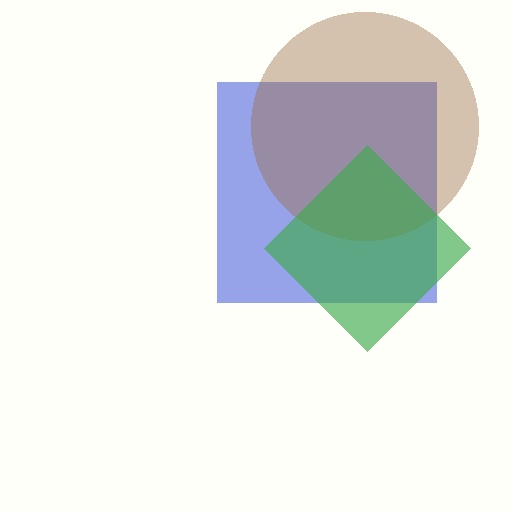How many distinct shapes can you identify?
There are 3 distinct shapes: a blue square, a brown circle, a green diamond.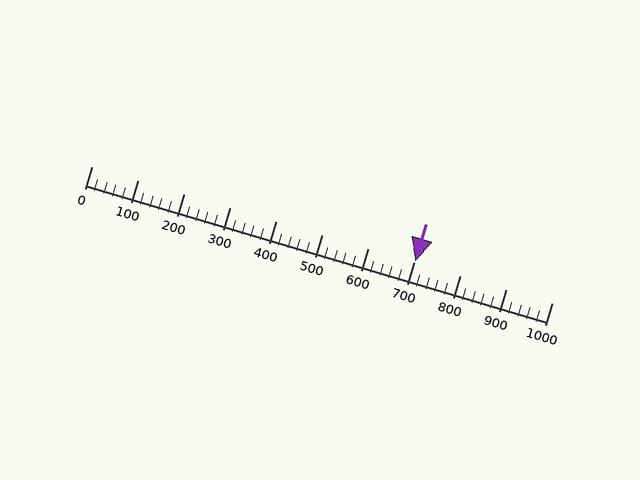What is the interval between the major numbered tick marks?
The major tick marks are spaced 100 units apart.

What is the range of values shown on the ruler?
The ruler shows values from 0 to 1000.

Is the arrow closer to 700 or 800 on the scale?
The arrow is closer to 700.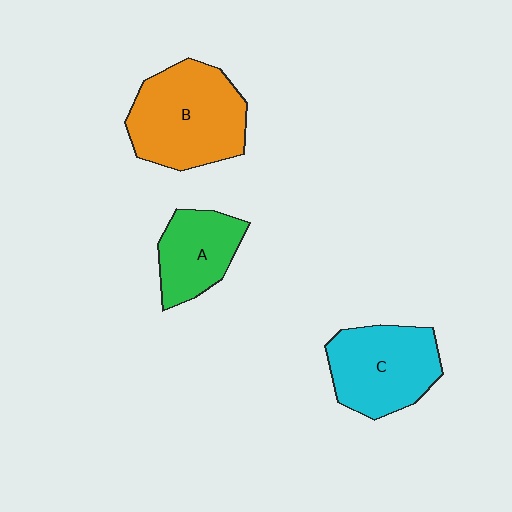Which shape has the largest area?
Shape B (orange).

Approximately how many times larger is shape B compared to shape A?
Approximately 1.7 times.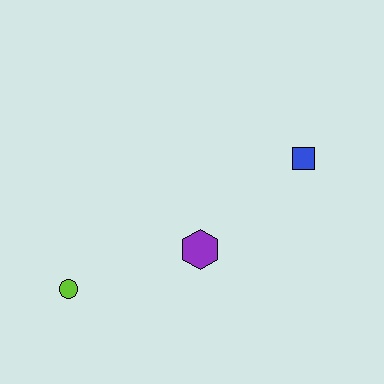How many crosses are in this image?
There are no crosses.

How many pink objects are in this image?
There are no pink objects.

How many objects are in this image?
There are 3 objects.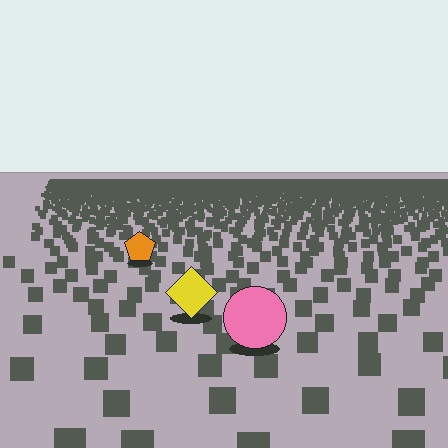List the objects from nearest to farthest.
From nearest to farthest: the pink circle, the yellow diamond, the orange pentagon.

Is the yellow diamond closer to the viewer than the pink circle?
No. The pink circle is closer — you can tell from the texture gradient: the ground texture is coarser near it.